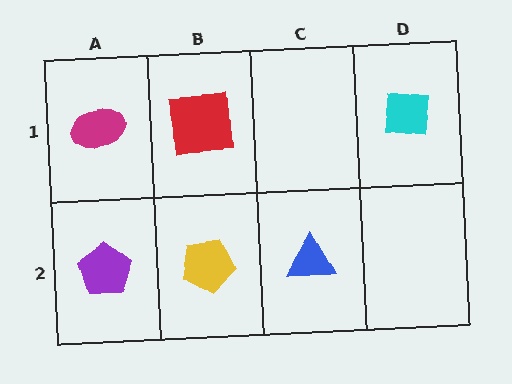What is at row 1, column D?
A cyan square.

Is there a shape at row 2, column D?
No, that cell is empty.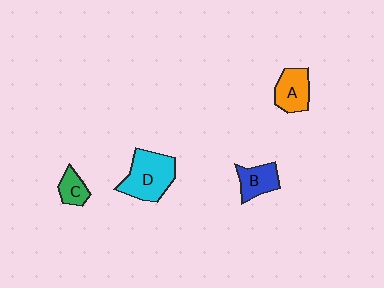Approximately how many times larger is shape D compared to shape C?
Approximately 2.5 times.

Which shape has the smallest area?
Shape C (green).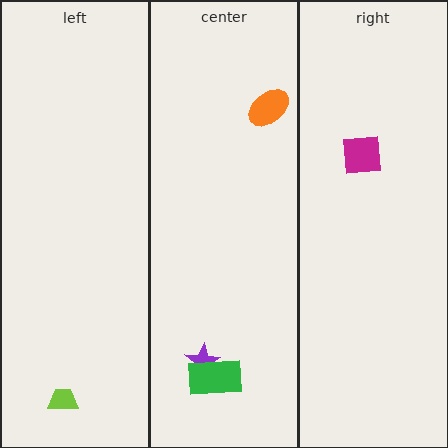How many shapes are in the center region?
3.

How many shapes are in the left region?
1.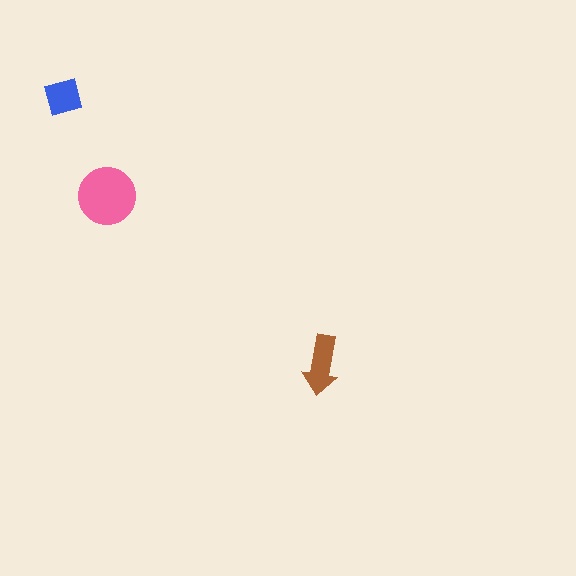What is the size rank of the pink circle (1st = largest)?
1st.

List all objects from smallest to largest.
The blue square, the brown arrow, the pink circle.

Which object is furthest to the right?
The brown arrow is rightmost.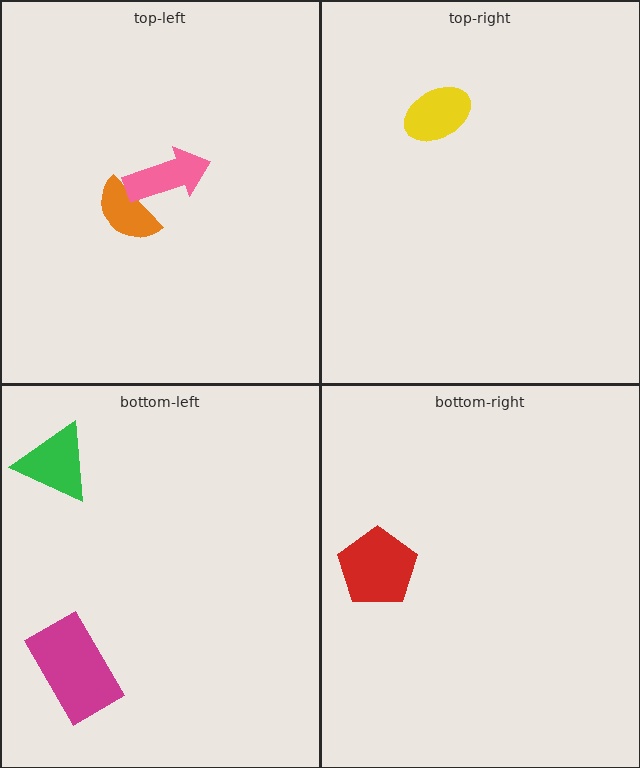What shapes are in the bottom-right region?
The red pentagon.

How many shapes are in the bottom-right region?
1.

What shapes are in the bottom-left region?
The magenta rectangle, the green triangle.